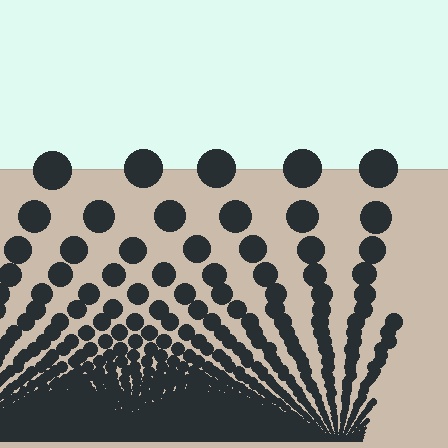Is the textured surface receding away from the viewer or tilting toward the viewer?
The surface appears to tilt toward the viewer. Texture elements get larger and sparser toward the top.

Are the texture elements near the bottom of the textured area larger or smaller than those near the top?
Smaller. The gradient is inverted — elements near the bottom are smaller and denser.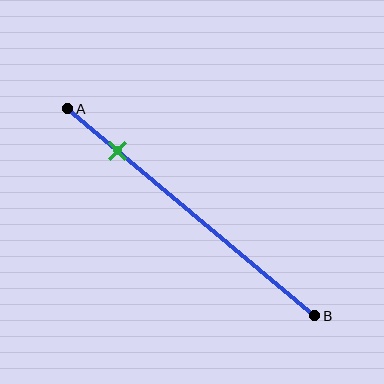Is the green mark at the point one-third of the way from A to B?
No, the mark is at about 20% from A, not at the 33% one-third point.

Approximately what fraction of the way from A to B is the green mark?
The green mark is approximately 20% of the way from A to B.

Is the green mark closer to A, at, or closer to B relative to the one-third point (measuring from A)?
The green mark is closer to point A than the one-third point of segment AB.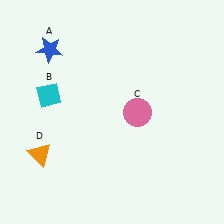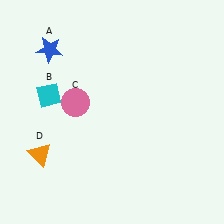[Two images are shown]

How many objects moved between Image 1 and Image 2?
1 object moved between the two images.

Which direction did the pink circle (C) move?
The pink circle (C) moved left.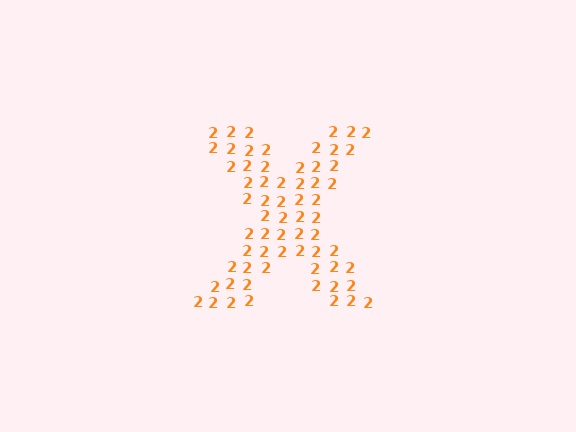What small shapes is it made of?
It is made of small digit 2's.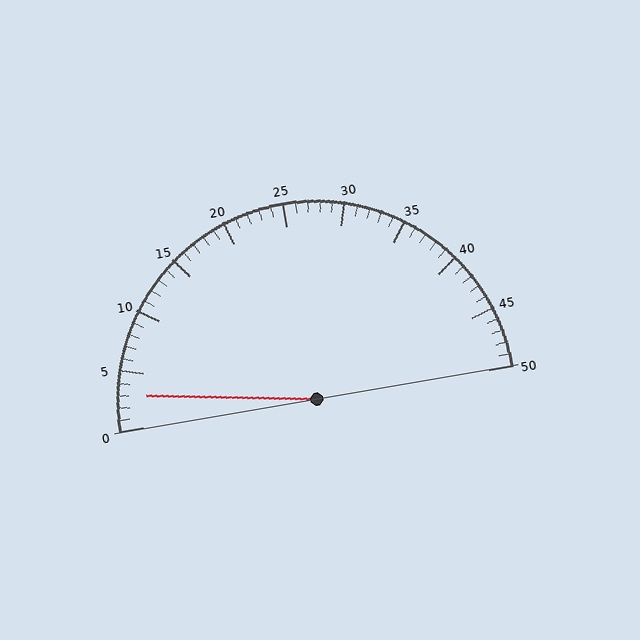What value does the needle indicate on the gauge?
The needle indicates approximately 3.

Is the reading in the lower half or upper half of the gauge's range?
The reading is in the lower half of the range (0 to 50).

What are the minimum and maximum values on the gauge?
The gauge ranges from 0 to 50.